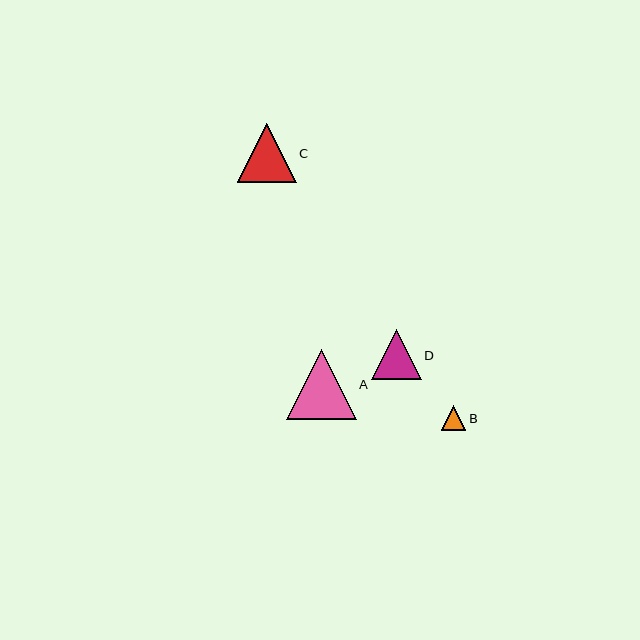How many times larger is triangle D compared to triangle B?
Triangle D is approximately 2.1 times the size of triangle B.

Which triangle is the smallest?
Triangle B is the smallest with a size of approximately 24 pixels.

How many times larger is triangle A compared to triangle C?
Triangle A is approximately 1.2 times the size of triangle C.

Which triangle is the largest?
Triangle A is the largest with a size of approximately 70 pixels.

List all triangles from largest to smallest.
From largest to smallest: A, C, D, B.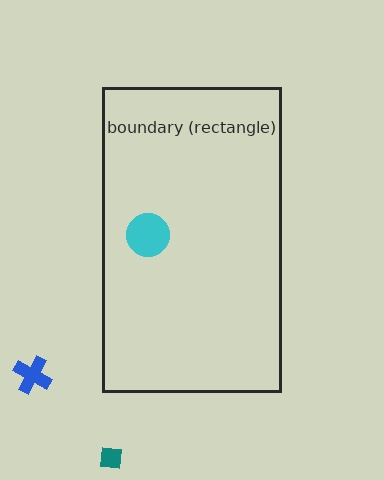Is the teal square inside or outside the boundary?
Outside.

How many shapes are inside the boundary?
1 inside, 2 outside.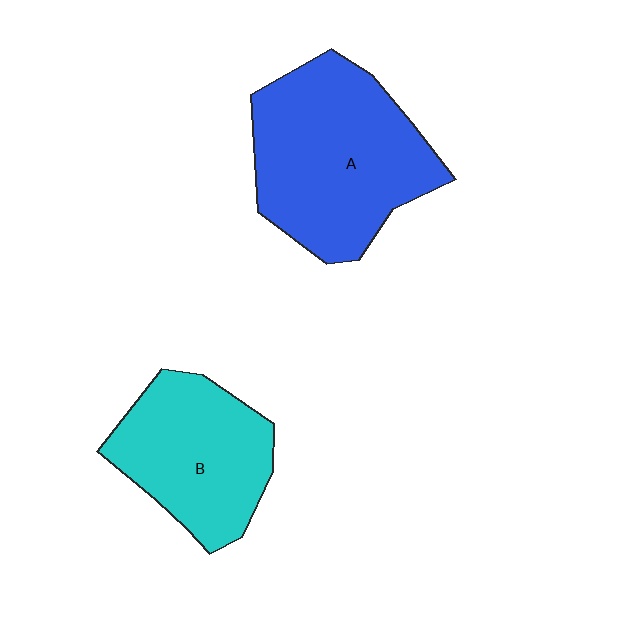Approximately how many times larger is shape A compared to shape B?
Approximately 1.4 times.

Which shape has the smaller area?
Shape B (cyan).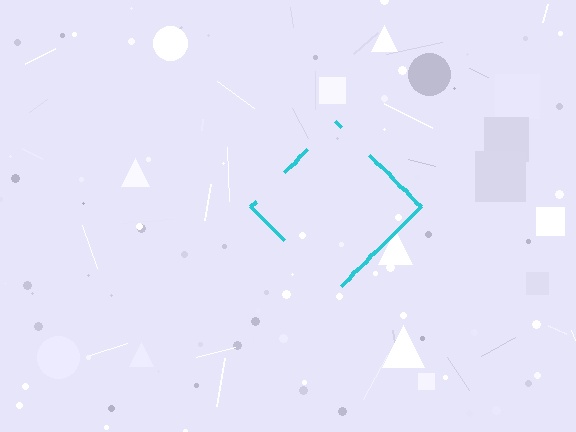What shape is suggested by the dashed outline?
The dashed outline suggests a diamond.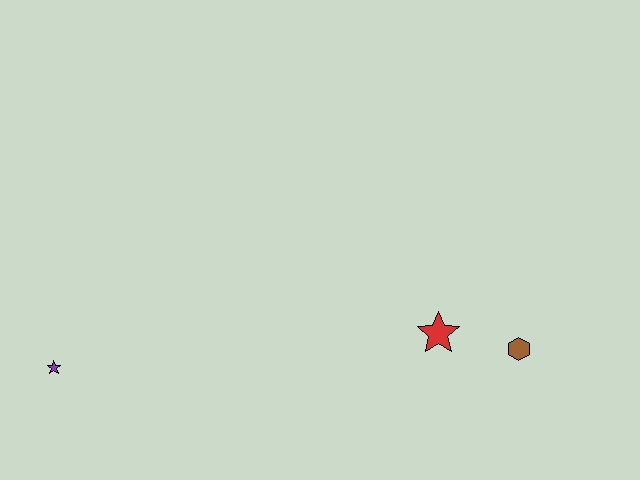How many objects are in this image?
There are 3 objects.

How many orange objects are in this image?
There are no orange objects.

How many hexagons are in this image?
There is 1 hexagon.